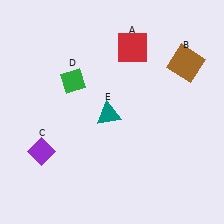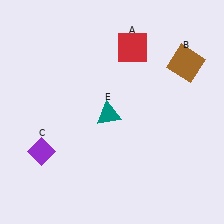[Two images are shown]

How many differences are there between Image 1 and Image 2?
There is 1 difference between the two images.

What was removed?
The green diamond (D) was removed in Image 2.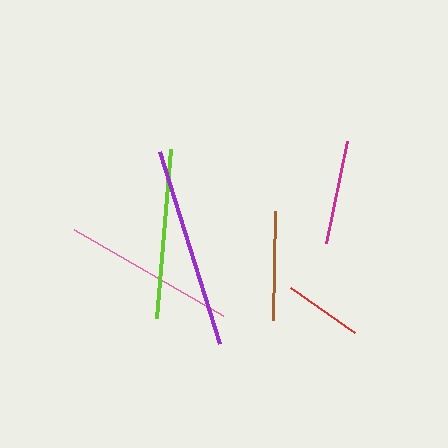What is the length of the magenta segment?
The magenta segment is approximately 104 pixels long.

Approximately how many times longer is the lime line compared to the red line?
The lime line is approximately 2.2 times the length of the red line.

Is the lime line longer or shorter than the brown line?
The lime line is longer than the brown line.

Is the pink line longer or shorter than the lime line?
The pink line is longer than the lime line.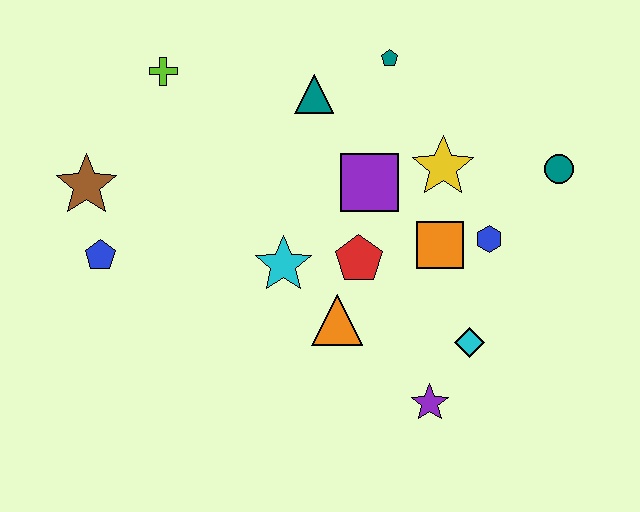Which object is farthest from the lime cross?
The purple star is farthest from the lime cross.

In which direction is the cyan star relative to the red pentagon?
The cyan star is to the left of the red pentagon.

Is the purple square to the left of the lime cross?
No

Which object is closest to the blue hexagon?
The orange square is closest to the blue hexagon.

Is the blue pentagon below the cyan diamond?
No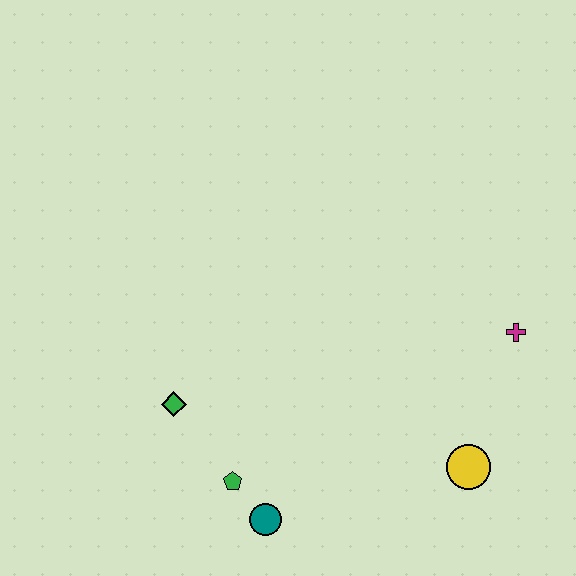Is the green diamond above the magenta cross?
No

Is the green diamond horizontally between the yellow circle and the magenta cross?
No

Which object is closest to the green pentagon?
The teal circle is closest to the green pentagon.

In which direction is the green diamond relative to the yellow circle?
The green diamond is to the left of the yellow circle.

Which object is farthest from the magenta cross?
The green diamond is farthest from the magenta cross.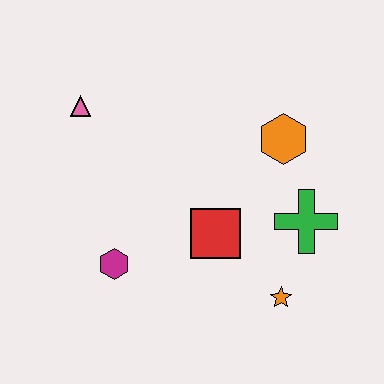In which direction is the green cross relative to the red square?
The green cross is to the right of the red square.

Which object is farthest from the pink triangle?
The orange star is farthest from the pink triangle.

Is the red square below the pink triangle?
Yes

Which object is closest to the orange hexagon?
The green cross is closest to the orange hexagon.